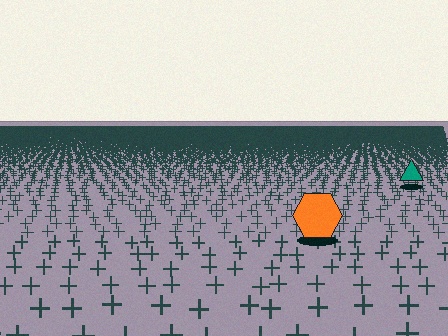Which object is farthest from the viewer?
The teal triangle is farthest from the viewer. It appears smaller and the ground texture around it is denser.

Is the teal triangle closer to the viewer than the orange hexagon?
No. The orange hexagon is closer — you can tell from the texture gradient: the ground texture is coarser near it.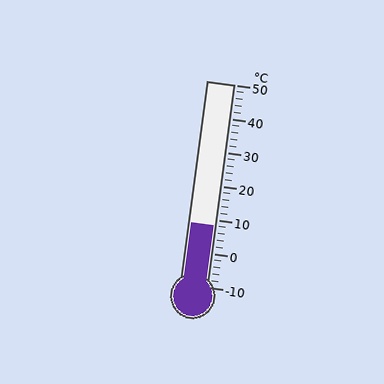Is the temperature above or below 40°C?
The temperature is below 40°C.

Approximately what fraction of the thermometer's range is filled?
The thermometer is filled to approximately 30% of its range.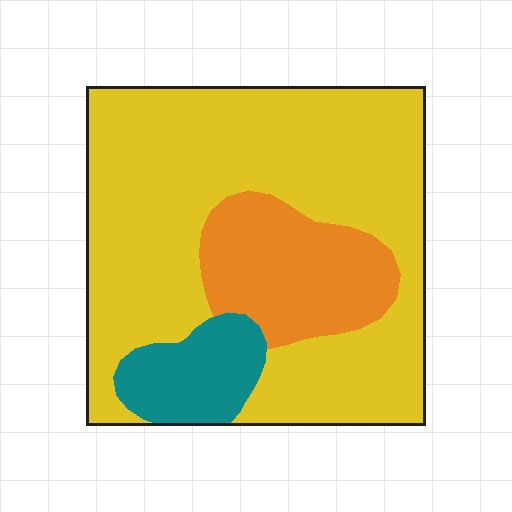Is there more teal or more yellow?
Yellow.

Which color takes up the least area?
Teal, at roughly 10%.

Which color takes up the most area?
Yellow, at roughly 70%.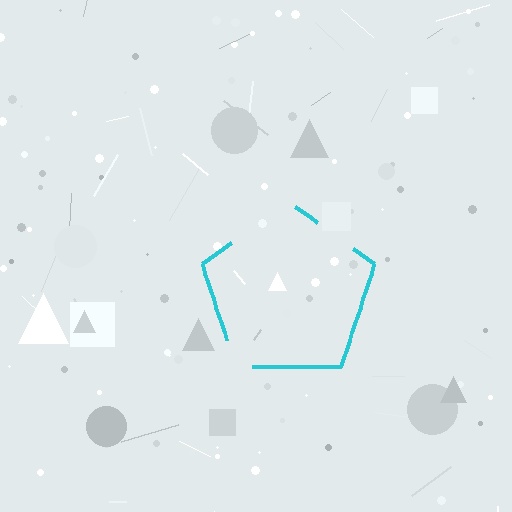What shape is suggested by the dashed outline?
The dashed outline suggests a pentagon.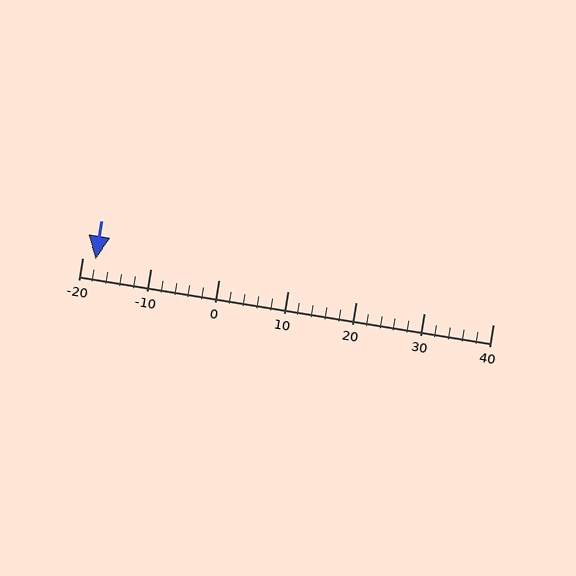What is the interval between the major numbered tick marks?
The major tick marks are spaced 10 units apart.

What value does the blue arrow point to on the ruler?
The blue arrow points to approximately -18.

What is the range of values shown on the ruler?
The ruler shows values from -20 to 40.